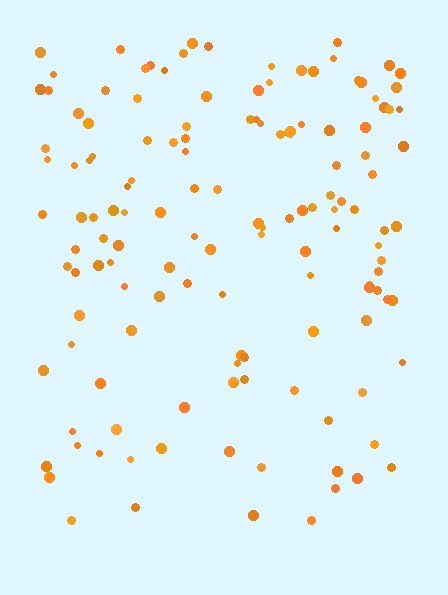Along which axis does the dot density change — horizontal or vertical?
Vertical.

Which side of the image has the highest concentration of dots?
The top.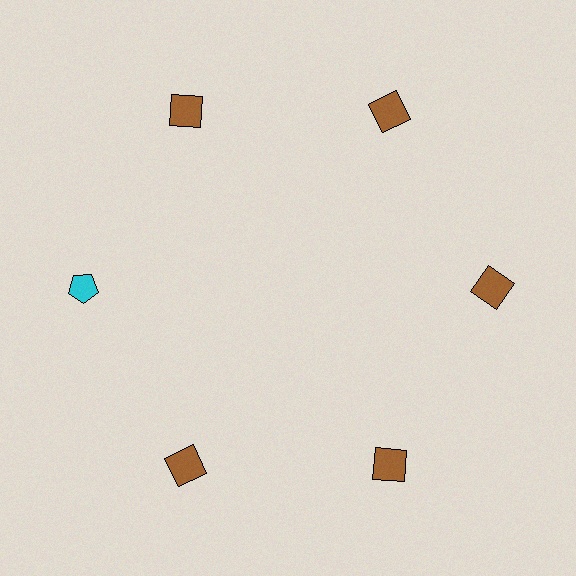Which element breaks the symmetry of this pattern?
The cyan pentagon at roughly the 9 o'clock position breaks the symmetry. All other shapes are brown squares.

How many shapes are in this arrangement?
There are 6 shapes arranged in a ring pattern.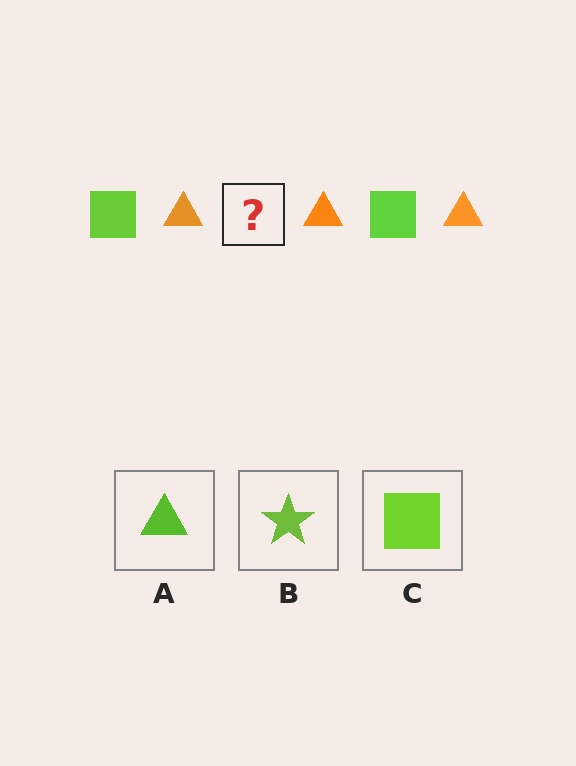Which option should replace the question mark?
Option C.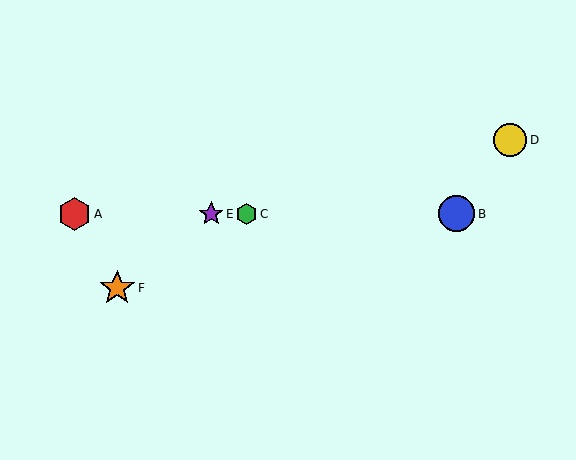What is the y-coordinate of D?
Object D is at y≈140.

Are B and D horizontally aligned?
No, B is at y≈214 and D is at y≈140.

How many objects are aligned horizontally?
4 objects (A, B, C, E) are aligned horizontally.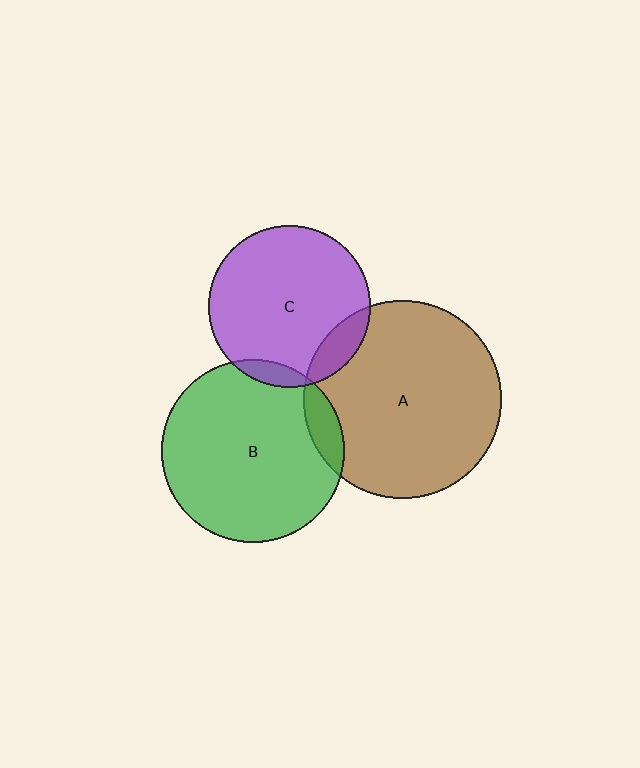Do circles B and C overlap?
Yes.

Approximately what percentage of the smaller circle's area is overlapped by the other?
Approximately 5%.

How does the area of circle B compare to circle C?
Approximately 1.3 times.